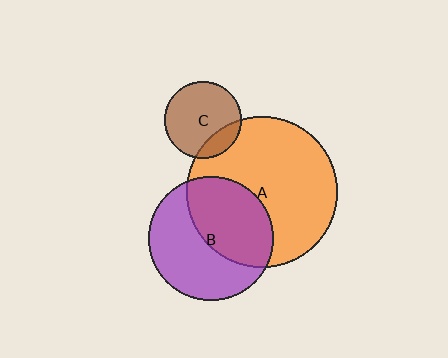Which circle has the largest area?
Circle A (orange).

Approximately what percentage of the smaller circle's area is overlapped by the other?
Approximately 20%.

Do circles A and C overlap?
Yes.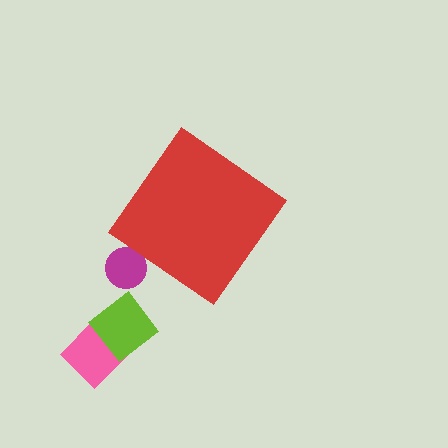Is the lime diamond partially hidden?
No, the lime diamond is fully visible.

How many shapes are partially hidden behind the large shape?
1 shape is partially hidden.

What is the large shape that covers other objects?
A red diamond.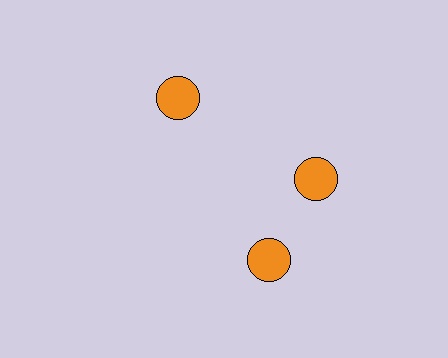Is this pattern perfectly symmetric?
No. The 3 orange circles are arranged in a ring, but one element near the 7 o'clock position is rotated out of alignment along the ring, breaking the 3-fold rotational symmetry.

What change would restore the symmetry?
The symmetry would be restored by rotating it back into even spacing with its neighbors so that all 3 circles sit at equal angles and equal distance from the center.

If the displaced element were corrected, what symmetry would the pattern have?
It would have 3-fold rotational symmetry — the pattern would map onto itself every 120 degrees.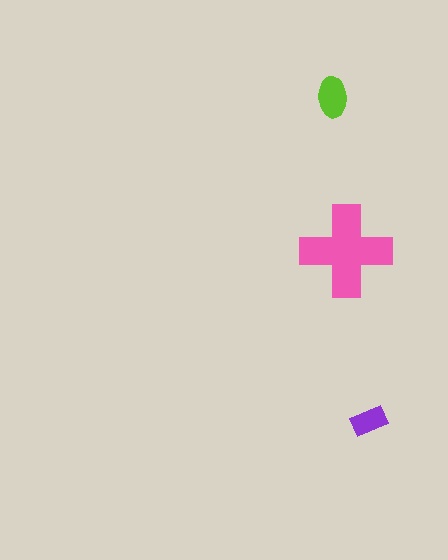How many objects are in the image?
There are 3 objects in the image.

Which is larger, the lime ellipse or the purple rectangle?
The lime ellipse.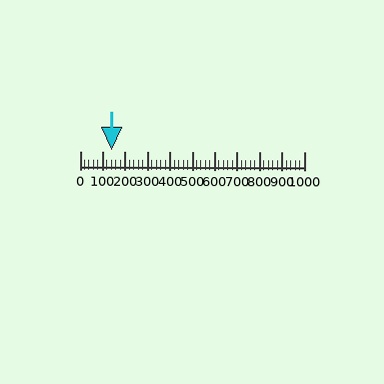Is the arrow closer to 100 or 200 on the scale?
The arrow is closer to 100.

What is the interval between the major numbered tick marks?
The major tick marks are spaced 100 units apart.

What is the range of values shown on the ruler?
The ruler shows values from 0 to 1000.